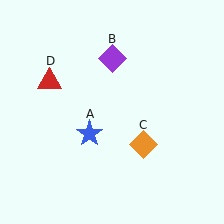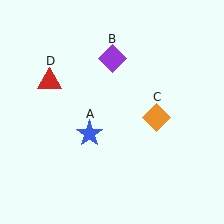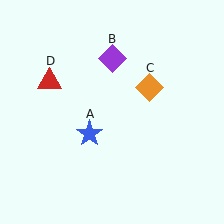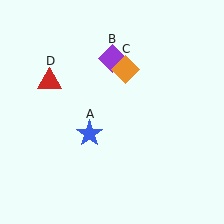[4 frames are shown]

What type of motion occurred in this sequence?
The orange diamond (object C) rotated counterclockwise around the center of the scene.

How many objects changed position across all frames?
1 object changed position: orange diamond (object C).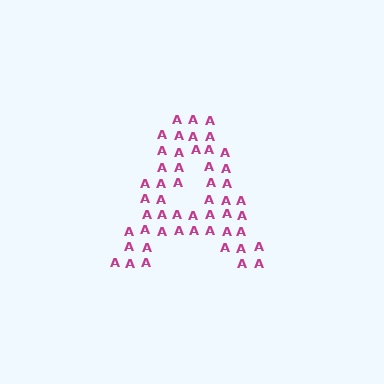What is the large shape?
The large shape is the letter A.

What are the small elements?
The small elements are letter A's.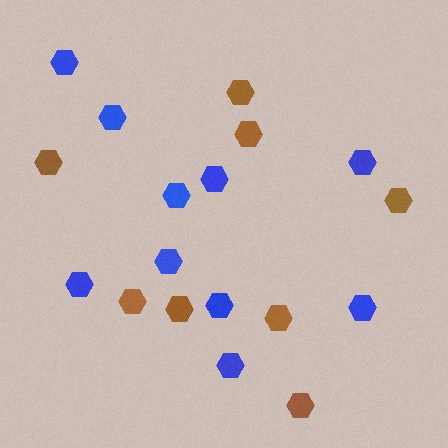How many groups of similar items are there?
There are 2 groups: one group of blue hexagons (10) and one group of brown hexagons (8).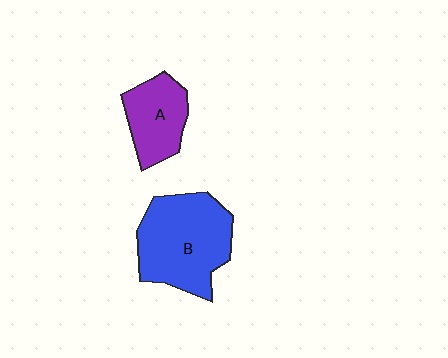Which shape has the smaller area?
Shape A (purple).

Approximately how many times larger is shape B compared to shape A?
Approximately 1.8 times.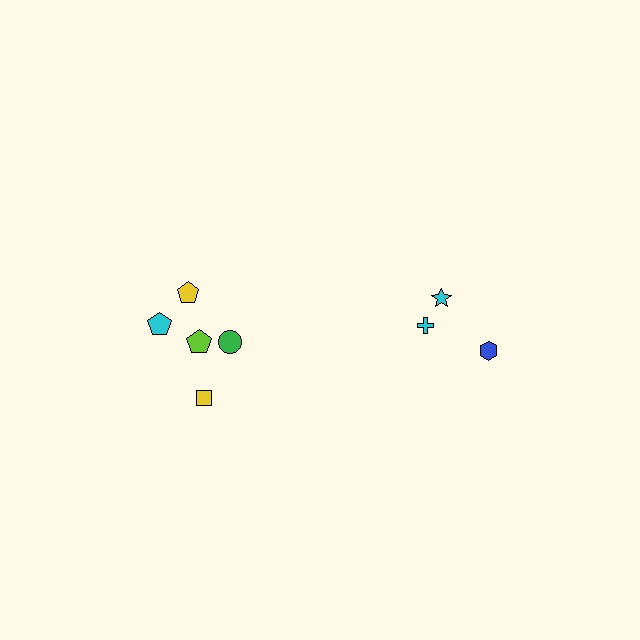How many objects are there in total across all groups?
There are 8 objects.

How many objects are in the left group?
There are 5 objects.